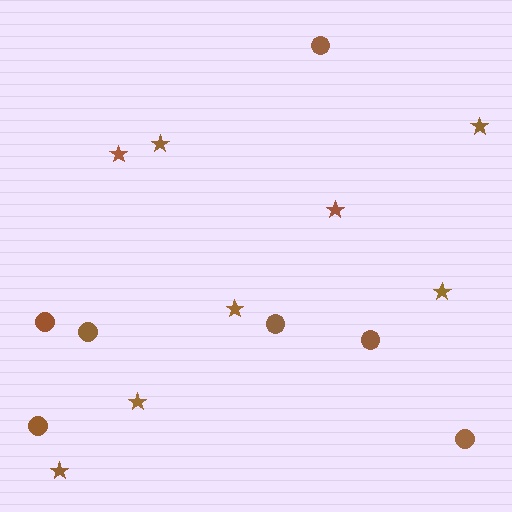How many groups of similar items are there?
There are 2 groups: one group of circles (7) and one group of stars (8).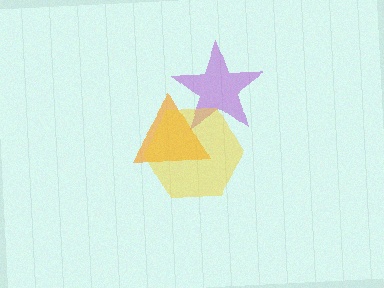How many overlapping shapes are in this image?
There are 3 overlapping shapes in the image.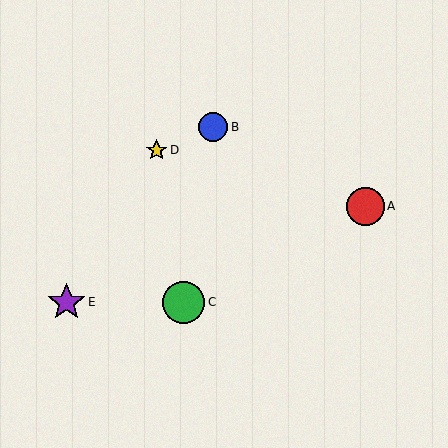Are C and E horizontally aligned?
Yes, both are at y≈302.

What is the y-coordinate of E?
Object E is at y≈302.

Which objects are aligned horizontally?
Objects C, E are aligned horizontally.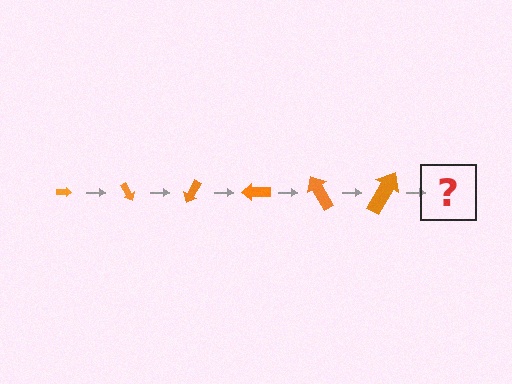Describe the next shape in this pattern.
It should be an arrow, larger than the previous one and rotated 360 degrees from the start.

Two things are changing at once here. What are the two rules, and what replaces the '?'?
The two rules are that the arrow grows larger each step and it rotates 60 degrees each step. The '?' should be an arrow, larger than the previous one and rotated 360 degrees from the start.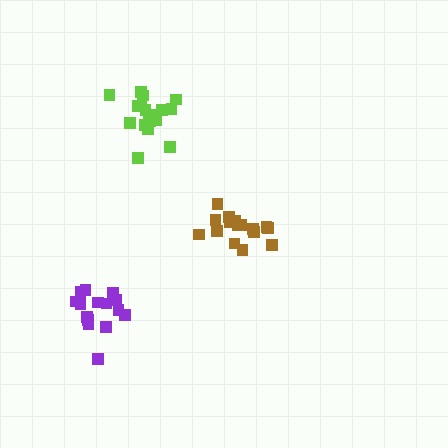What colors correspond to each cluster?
The clusters are colored: purple, brown, lime.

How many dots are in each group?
Group 1: 15 dots, Group 2: 16 dots, Group 3: 19 dots (50 total).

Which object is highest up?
The lime cluster is topmost.